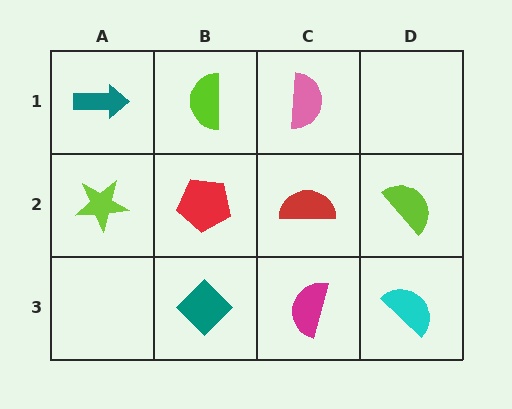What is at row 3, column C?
A magenta semicircle.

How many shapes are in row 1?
3 shapes.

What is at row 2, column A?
A lime star.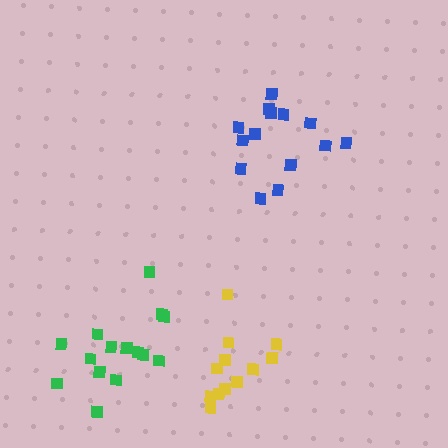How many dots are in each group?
Group 1: 12 dots, Group 2: 15 dots, Group 3: 14 dots (41 total).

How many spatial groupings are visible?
There are 3 spatial groupings.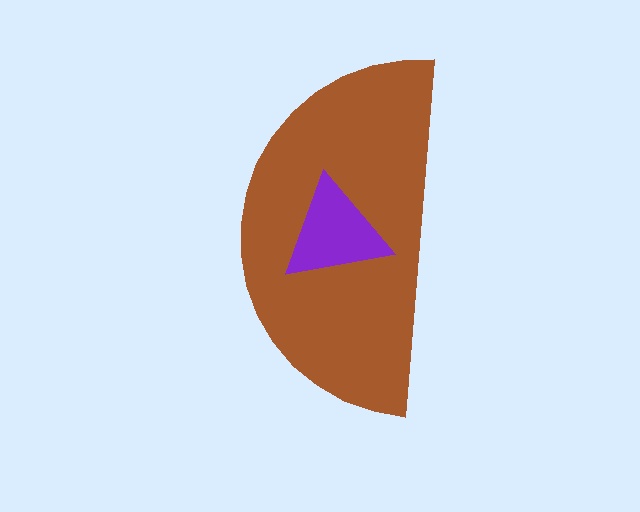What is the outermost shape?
The brown semicircle.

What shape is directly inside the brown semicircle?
The purple triangle.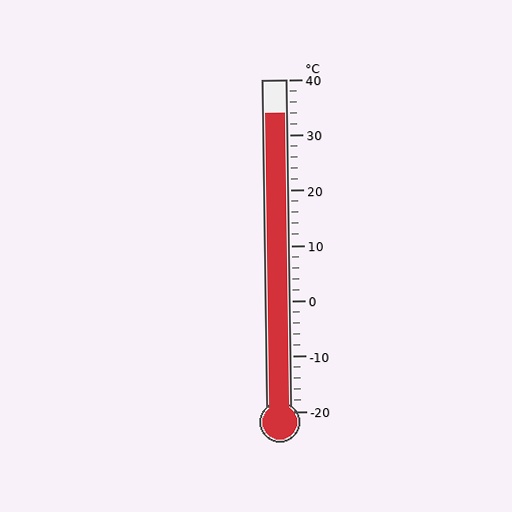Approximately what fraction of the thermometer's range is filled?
The thermometer is filled to approximately 90% of its range.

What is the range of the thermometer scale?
The thermometer scale ranges from -20°C to 40°C.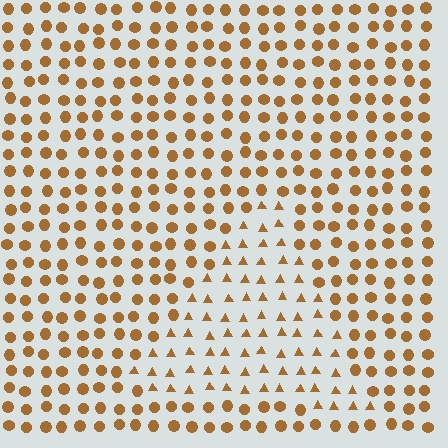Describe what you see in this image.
The image is filled with small brown elements arranged in a uniform grid. A triangle-shaped region contains triangles, while the surrounding area contains circles. The boundary is defined purely by the change in element shape.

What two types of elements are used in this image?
The image uses triangles inside the triangle region and circles outside it.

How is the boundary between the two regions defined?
The boundary is defined by a change in element shape: triangles inside vs. circles outside. All elements share the same color and spacing.